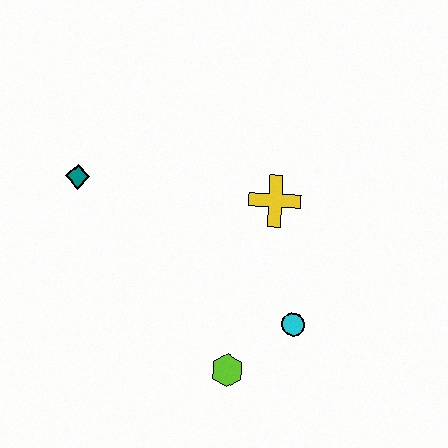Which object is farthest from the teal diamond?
The cyan circle is farthest from the teal diamond.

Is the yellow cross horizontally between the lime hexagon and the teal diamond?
No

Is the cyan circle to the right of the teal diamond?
Yes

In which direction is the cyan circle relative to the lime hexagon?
The cyan circle is to the right of the lime hexagon.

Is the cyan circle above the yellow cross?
No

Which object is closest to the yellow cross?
The cyan circle is closest to the yellow cross.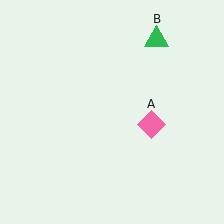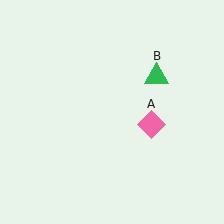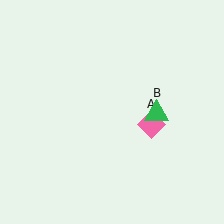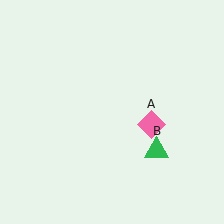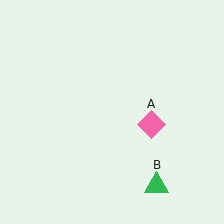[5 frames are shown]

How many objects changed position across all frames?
1 object changed position: green triangle (object B).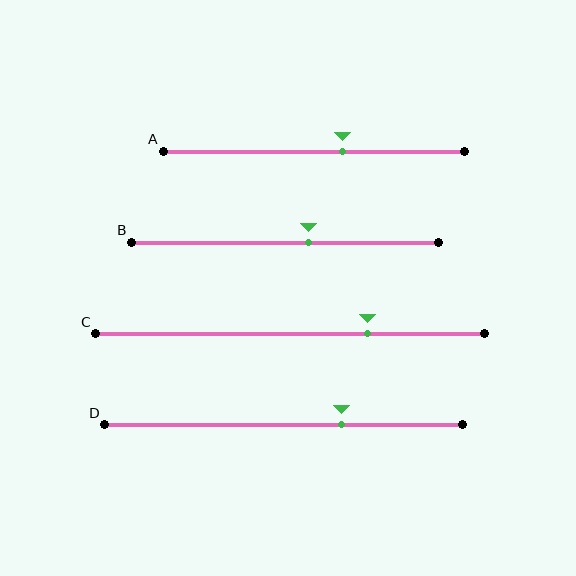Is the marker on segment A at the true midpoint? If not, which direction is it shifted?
No, the marker on segment A is shifted to the right by about 9% of the segment length.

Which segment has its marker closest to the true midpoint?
Segment B has its marker closest to the true midpoint.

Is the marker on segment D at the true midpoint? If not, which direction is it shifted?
No, the marker on segment D is shifted to the right by about 16% of the segment length.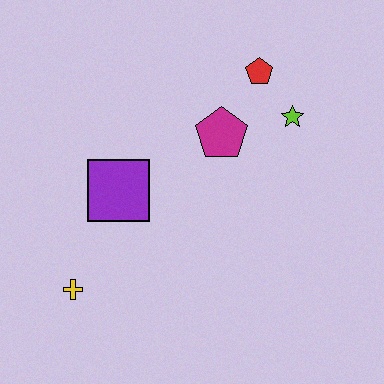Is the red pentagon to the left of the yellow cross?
No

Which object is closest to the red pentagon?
The lime star is closest to the red pentagon.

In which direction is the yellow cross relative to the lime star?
The yellow cross is to the left of the lime star.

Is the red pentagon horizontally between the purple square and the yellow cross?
No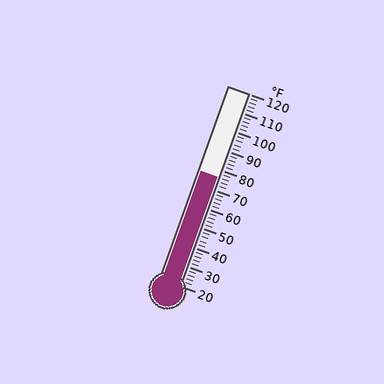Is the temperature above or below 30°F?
The temperature is above 30°F.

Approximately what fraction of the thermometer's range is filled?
The thermometer is filled to approximately 55% of its range.